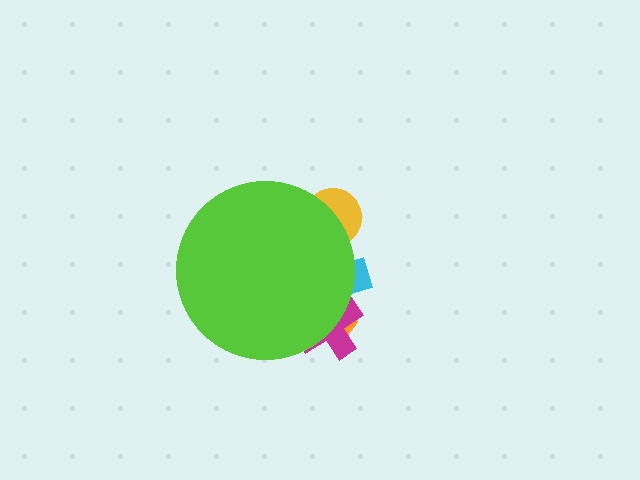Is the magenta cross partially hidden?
Yes, the magenta cross is partially hidden behind the lime circle.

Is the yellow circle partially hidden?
Yes, the yellow circle is partially hidden behind the lime circle.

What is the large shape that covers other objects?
A lime circle.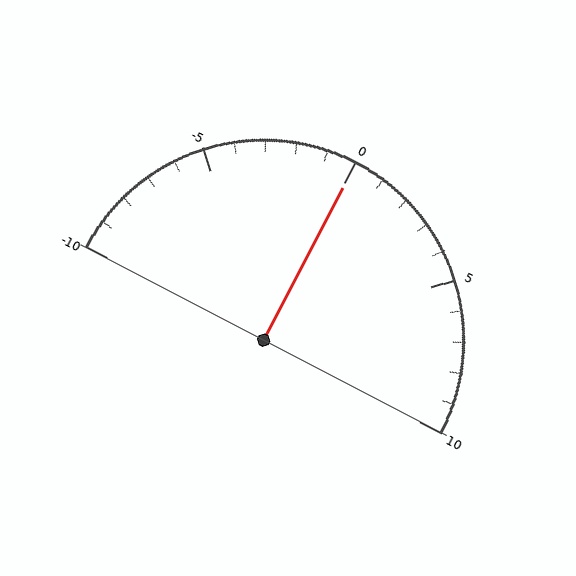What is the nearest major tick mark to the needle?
The nearest major tick mark is 0.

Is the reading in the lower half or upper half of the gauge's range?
The reading is in the upper half of the range (-10 to 10).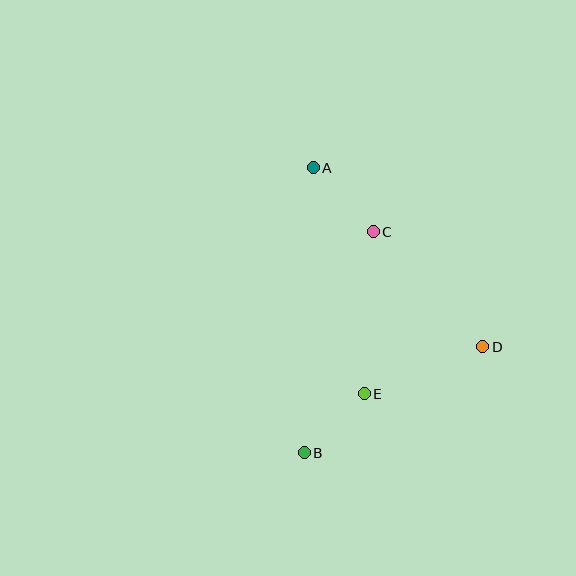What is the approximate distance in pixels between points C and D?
The distance between C and D is approximately 159 pixels.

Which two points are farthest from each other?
Points A and B are farthest from each other.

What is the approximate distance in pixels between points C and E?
The distance between C and E is approximately 162 pixels.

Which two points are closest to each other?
Points B and E are closest to each other.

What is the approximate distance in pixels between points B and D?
The distance between B and D is approximately 208 pixels.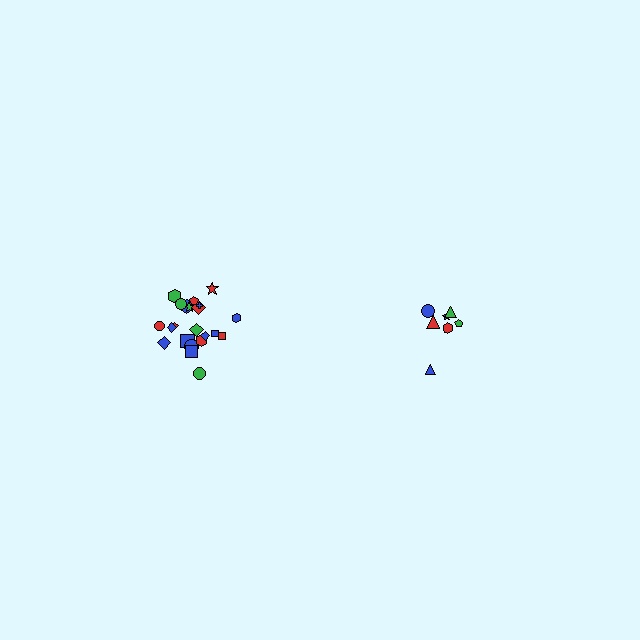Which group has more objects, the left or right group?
The left group.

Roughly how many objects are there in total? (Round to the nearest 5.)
Roughly 30 objects in total.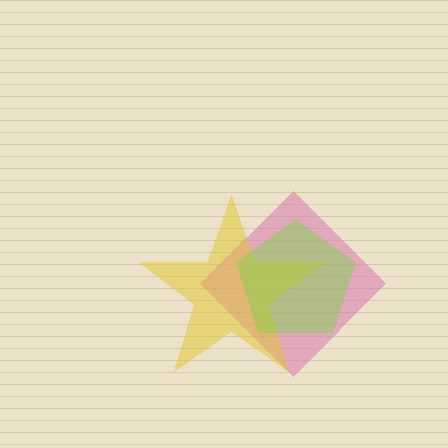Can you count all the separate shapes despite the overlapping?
Yes, there are 3 separate shapes.